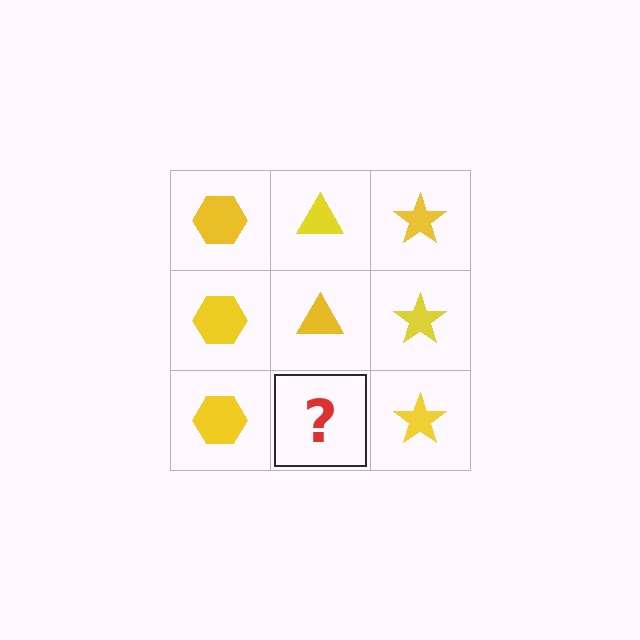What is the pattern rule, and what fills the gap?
The rule is that each column has a consistent shape. The gap should be filled with a yellow triangle.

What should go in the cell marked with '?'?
The missing cell should contain a yellow triangle.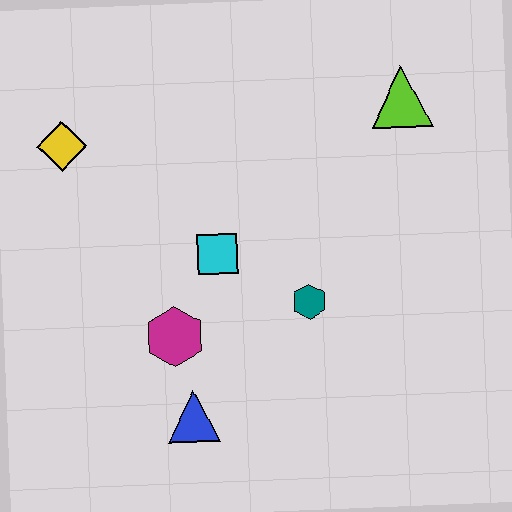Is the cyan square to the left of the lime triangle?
Yes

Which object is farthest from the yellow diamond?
The lime triangle is farthest from the yellow diamond.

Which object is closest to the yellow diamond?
The cyan square is closest to the yellow diamond.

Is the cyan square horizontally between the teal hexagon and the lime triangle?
No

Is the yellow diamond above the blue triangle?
Yes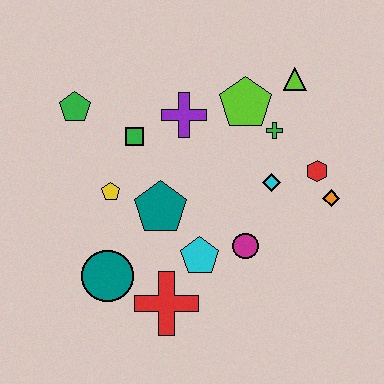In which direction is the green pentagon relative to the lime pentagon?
The green pentagon is to the left of the lime pentagon.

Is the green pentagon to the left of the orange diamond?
Yes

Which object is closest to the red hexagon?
The orange diamond is closest to the red hexagon.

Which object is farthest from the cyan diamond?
The green pentagon is farthest from the cyan diamond.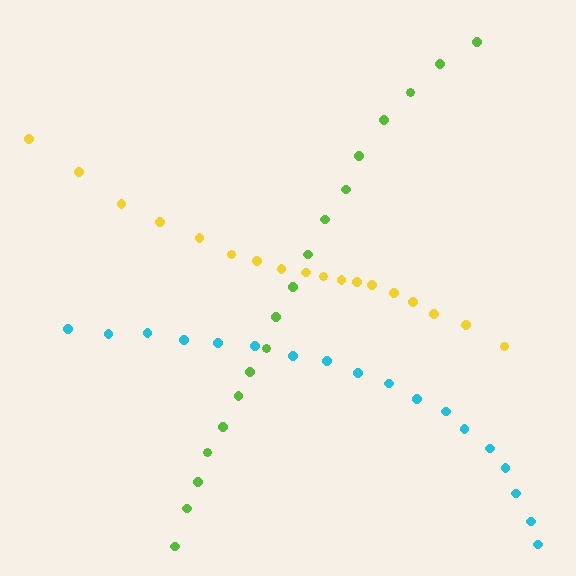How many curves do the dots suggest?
There are 3 distinct paths.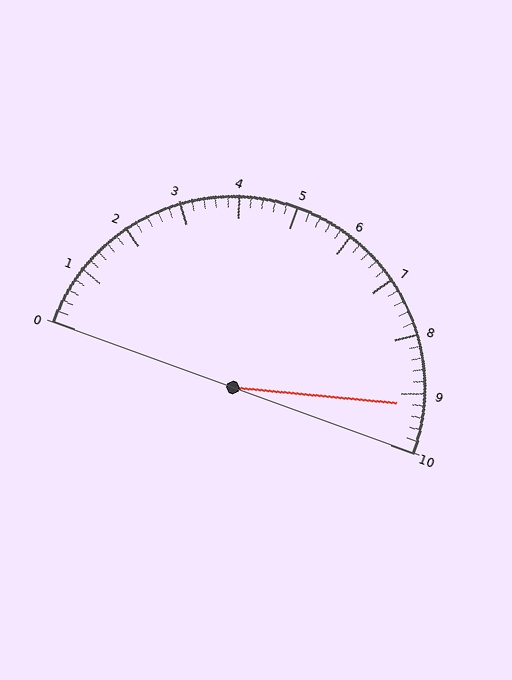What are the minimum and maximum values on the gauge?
The gauge ranges from 0 to 10.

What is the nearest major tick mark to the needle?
The nearest major tick mark is 9.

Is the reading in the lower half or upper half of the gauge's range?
The reading is in the upper half of the range (0 to 10).